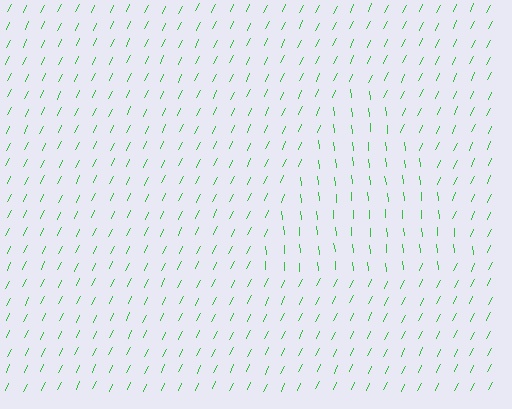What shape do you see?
I see a triangle.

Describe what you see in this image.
The image is filled with small green line segments. A triangle region in the image has lines oriented differently from the surrounding lines, creating a visible texture boundary.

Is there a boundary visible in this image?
Yes, there is a texture boundary formed by a change in line orientation.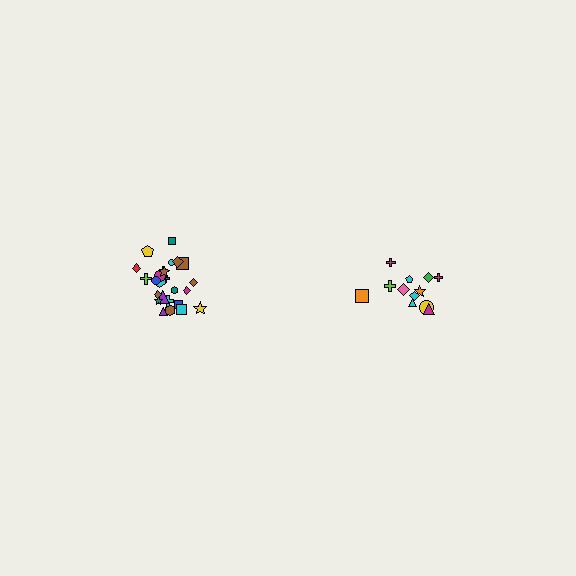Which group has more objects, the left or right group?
The left group.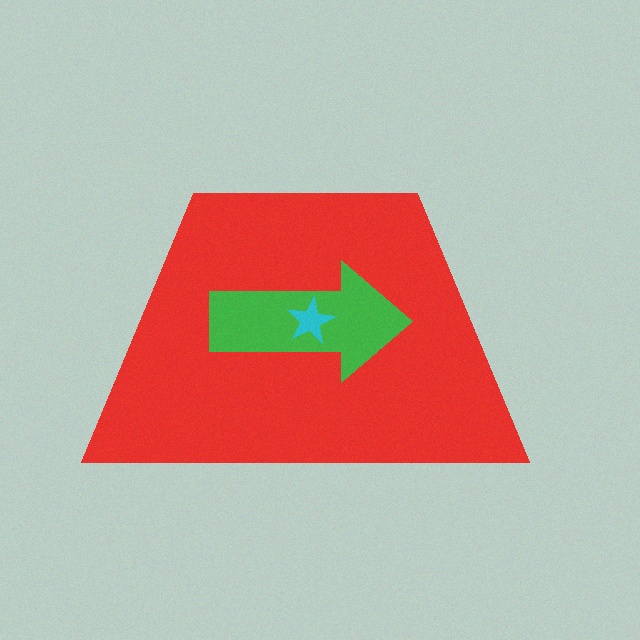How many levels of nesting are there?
3.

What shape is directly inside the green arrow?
The cyan star.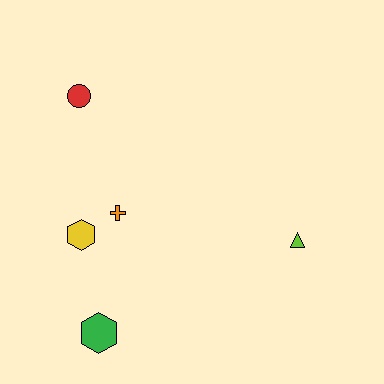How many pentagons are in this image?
There are no pentagons.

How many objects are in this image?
There are 5 objects.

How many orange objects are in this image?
There is 1 orange object.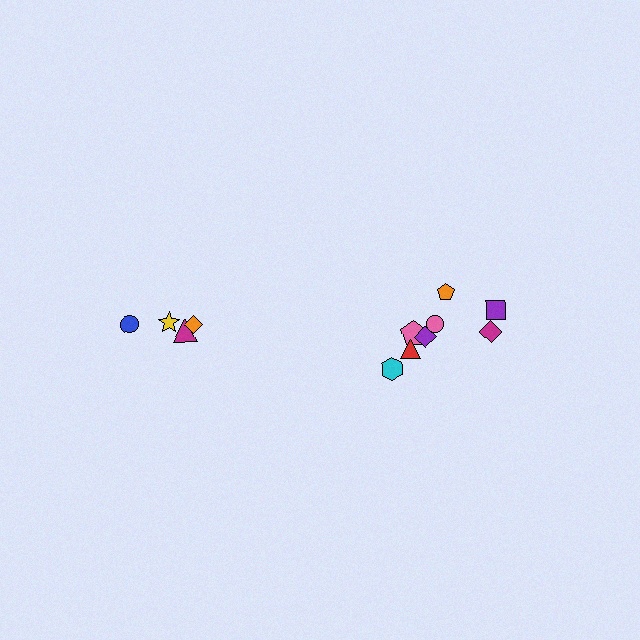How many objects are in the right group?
There are 8 objects.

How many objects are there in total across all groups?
There are 12 objects.